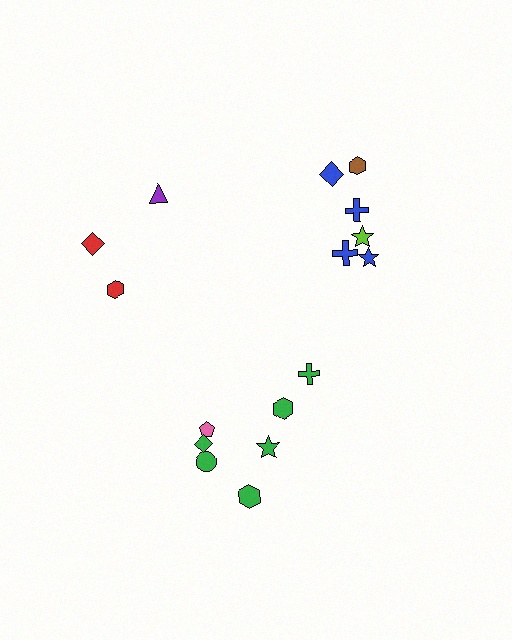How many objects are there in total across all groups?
There are 16 objects.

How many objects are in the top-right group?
There are 6 objects.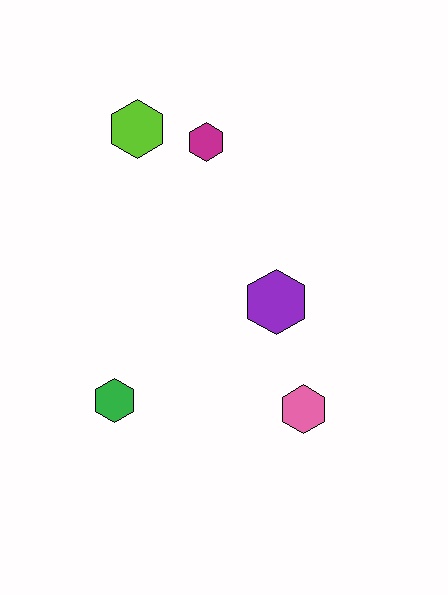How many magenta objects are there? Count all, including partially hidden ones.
There is 1 magenta object.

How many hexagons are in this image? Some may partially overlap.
There are 5 hexagons.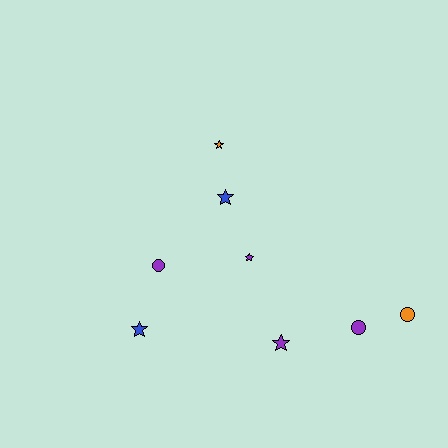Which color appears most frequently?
Purple, with 4 objects.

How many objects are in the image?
There are 8 objects.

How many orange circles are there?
There is 1 orange circle.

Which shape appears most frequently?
Star, with 5 objects.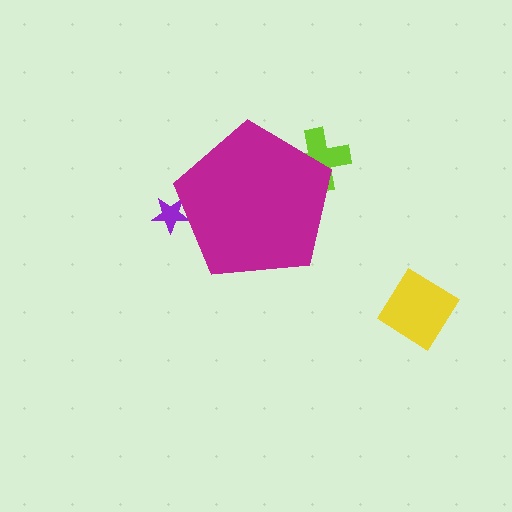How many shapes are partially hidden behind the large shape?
2 shapes are partially hidden.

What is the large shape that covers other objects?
A magenta pentagon.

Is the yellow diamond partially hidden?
No, the yellow diamond is fully visible.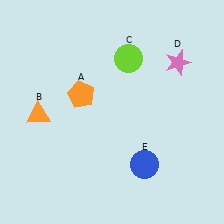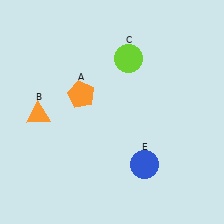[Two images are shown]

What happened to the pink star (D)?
The pink star (D) was removed in Image 2. It was in the top-right area of Image 1.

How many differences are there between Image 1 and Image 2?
There is 1 difference between the two images.